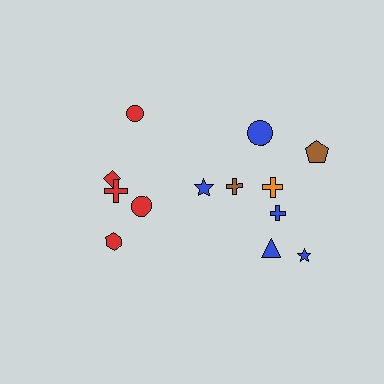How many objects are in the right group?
There are 8 objects.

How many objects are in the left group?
There are 5 objects.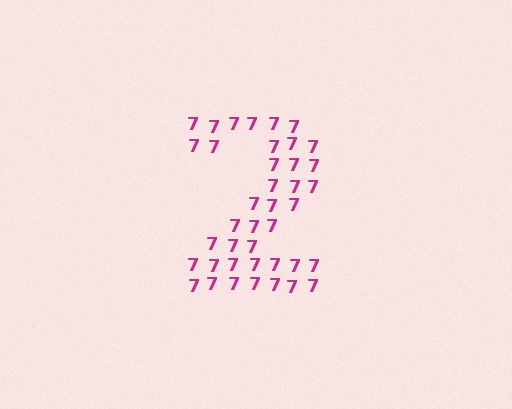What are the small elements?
The small elements are digit 7's.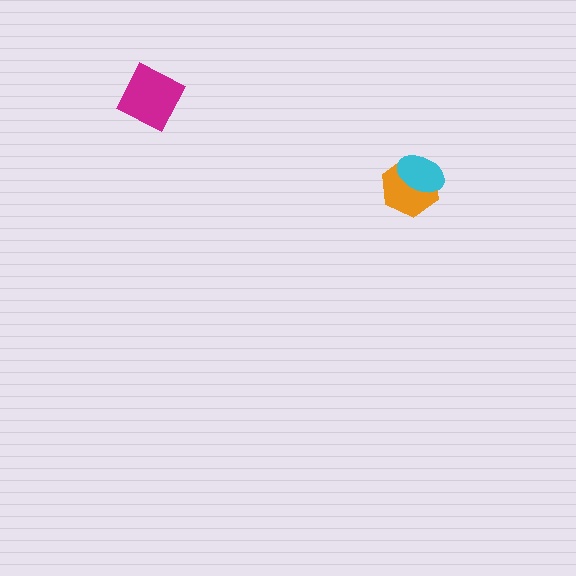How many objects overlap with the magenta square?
0 objects overlap with the magenta square.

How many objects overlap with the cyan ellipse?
1 object overlaps with the cyan ellipse.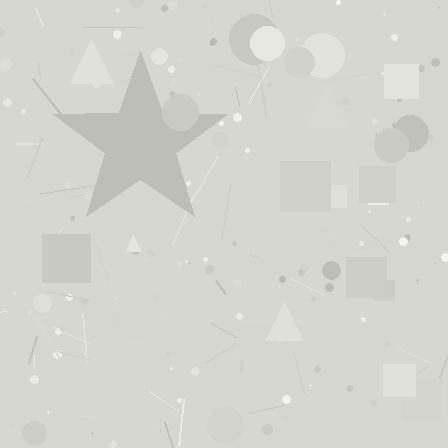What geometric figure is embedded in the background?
A star is embedded in the background.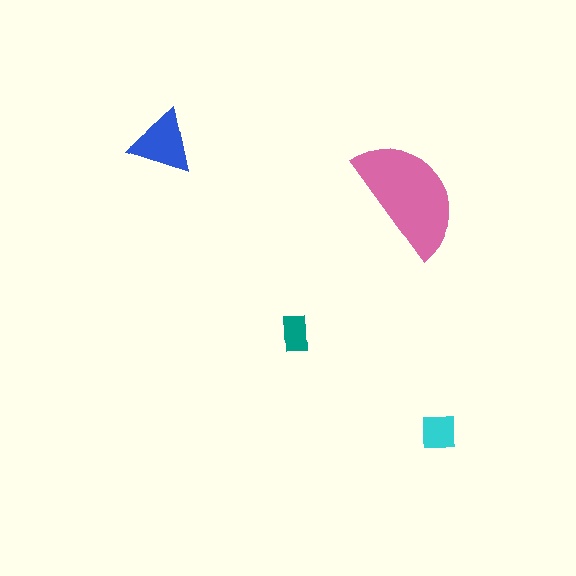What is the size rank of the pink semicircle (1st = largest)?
1st.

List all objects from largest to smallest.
The pink semicircle, the blue triangle, the cyan square, the teal rectangle.